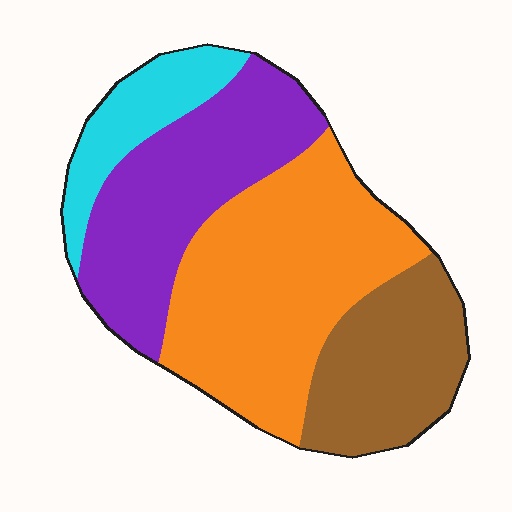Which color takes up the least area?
Cyan, at roughly 10%.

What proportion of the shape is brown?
Brown covers 21% of the shape.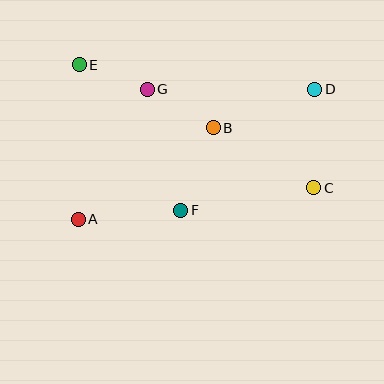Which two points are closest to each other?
Points E and G are closest to each other.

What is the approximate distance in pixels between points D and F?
The distance between D and F is approximately 181 pixels.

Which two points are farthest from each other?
Points A and D are farthest from each other.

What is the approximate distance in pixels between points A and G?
The distance between A and G is approximately 147 pixels.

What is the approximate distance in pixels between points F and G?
The distance between F and G is approximately 126 pixels.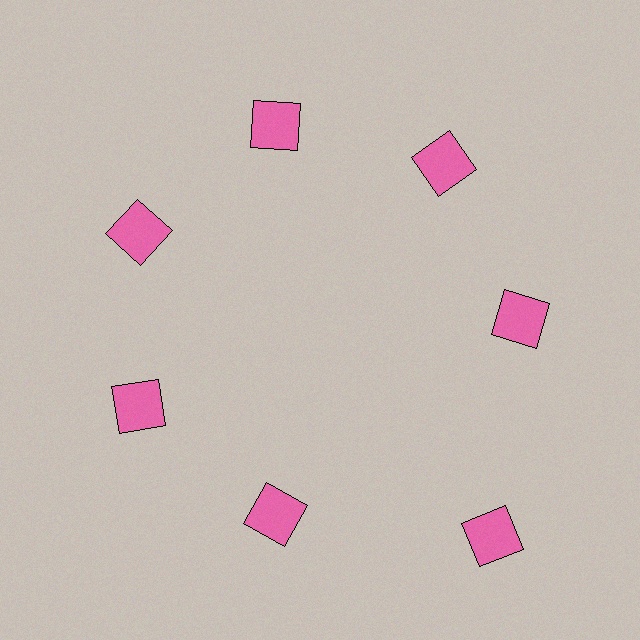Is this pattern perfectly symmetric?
No. The 7 pink squares are arranged in a ring, but one element near the 5 o'clock position is pushed outward from the center, breaking the 7-fold rotational symmetry.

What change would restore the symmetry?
The symmetry would be restored by moving it inward, back onto the ring so that all 7 squares sit at equal angles and equal distance from the center.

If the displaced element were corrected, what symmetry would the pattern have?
It would have 7-fold rotational symmetry — the pattern would map onto itself every 51 degrees.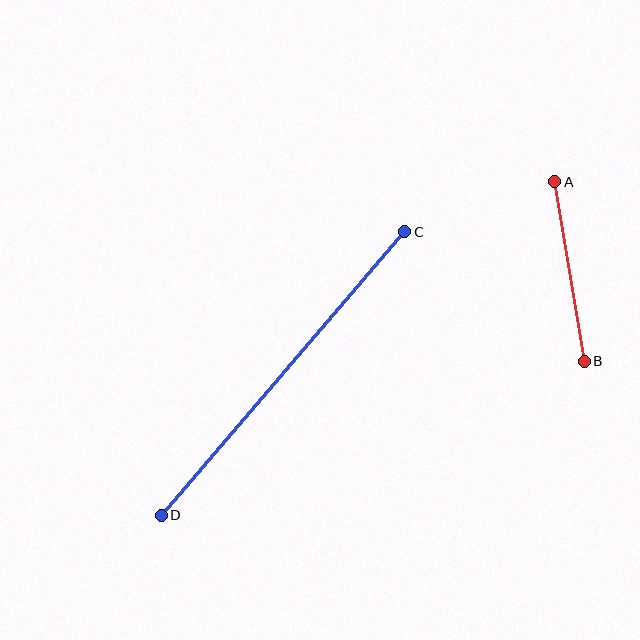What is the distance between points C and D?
The distance is approximately 374 pixels.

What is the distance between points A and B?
The distance is approximately 182 pixels.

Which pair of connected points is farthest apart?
Points C and D are farthest apart.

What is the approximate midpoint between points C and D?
The midpoint is at approximately (283, 373) pixels.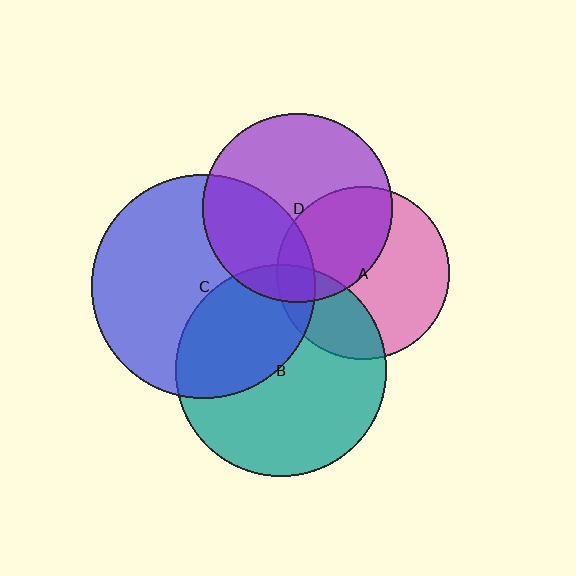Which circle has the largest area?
Circle C (blue).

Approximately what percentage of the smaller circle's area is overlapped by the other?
Approximately 25%.